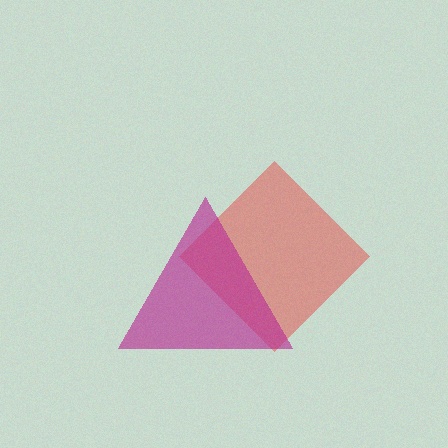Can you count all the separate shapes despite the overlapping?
Yes, there are 2 separate shapes.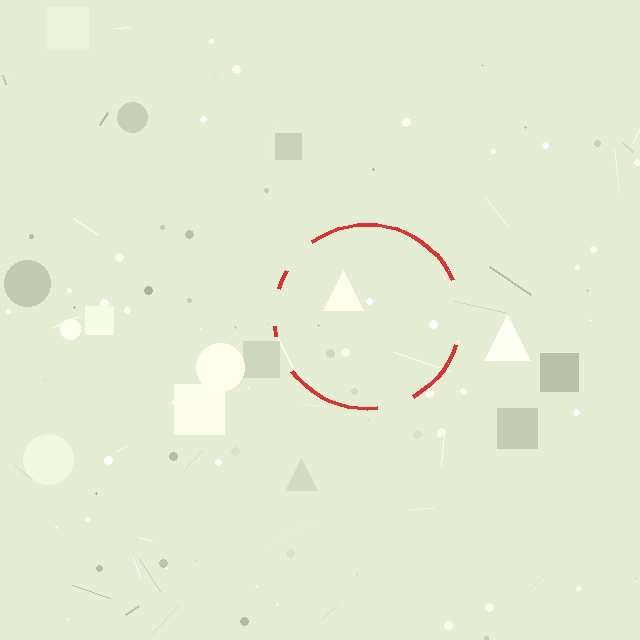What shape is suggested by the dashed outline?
The dashed outline suggests a circle.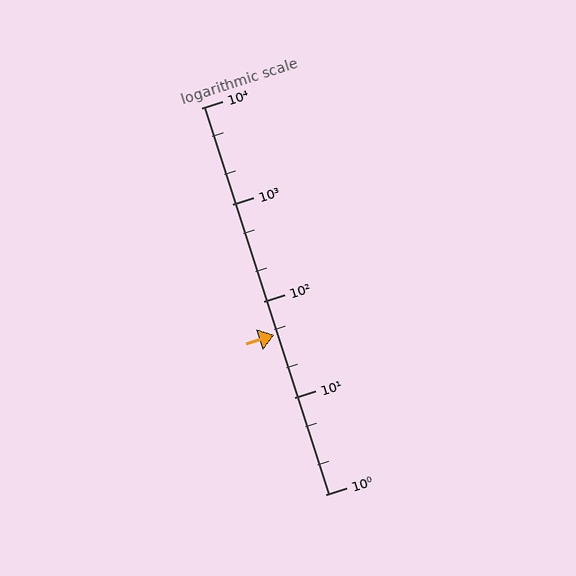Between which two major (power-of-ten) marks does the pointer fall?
The pointer is between 10 and 100.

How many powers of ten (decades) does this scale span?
The scale spans 4 decades, from 1 to 10000.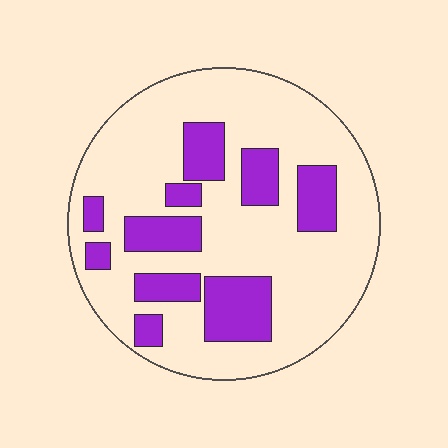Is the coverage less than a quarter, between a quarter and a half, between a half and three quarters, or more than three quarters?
Between a quarter and a half.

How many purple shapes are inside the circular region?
10.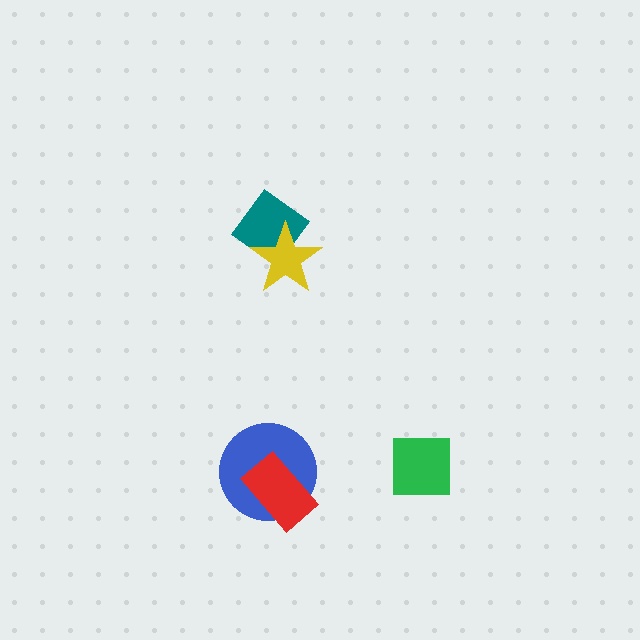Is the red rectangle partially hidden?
No, no other shape covers it.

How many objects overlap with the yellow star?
1 object overlaps with the yellow star.